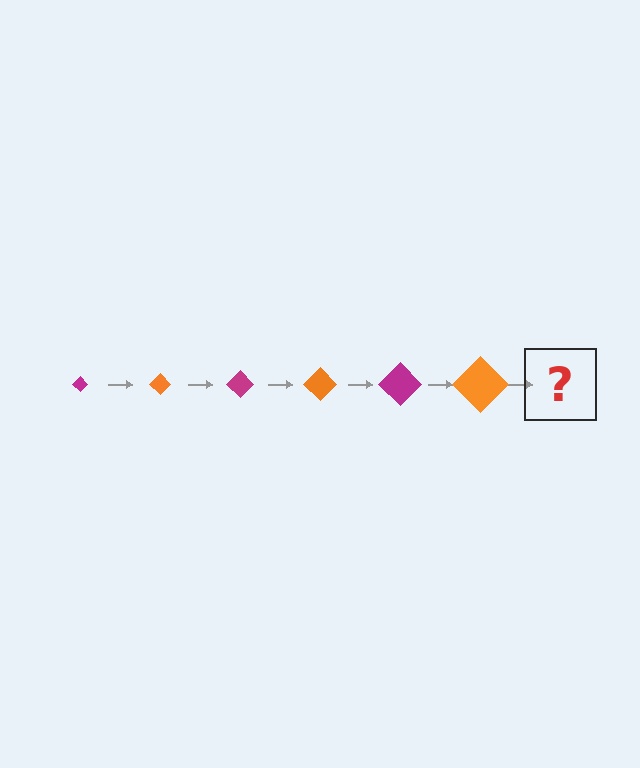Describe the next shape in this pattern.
It should be a magenta diamond, larger than the previous one.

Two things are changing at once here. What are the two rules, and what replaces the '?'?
The two rules are that the diamond grows larger each step and the color cycles through magenta and orange. The '?' should be a magenta diamond, larger than the previous one.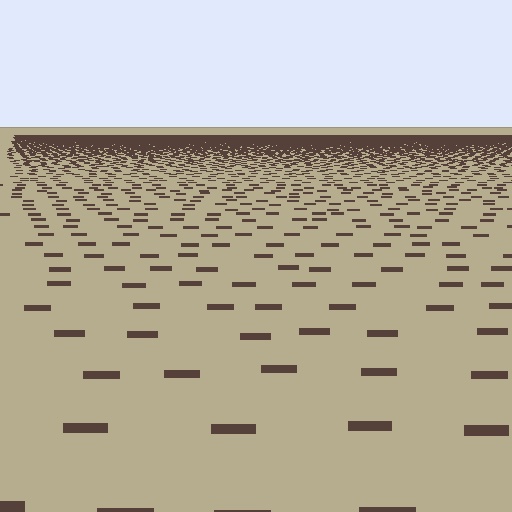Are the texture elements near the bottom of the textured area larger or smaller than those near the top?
Larger. Near the bottom, elements are closer to the viewer and appear at a bigger on-screen size.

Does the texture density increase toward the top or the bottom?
Density increases toward the top.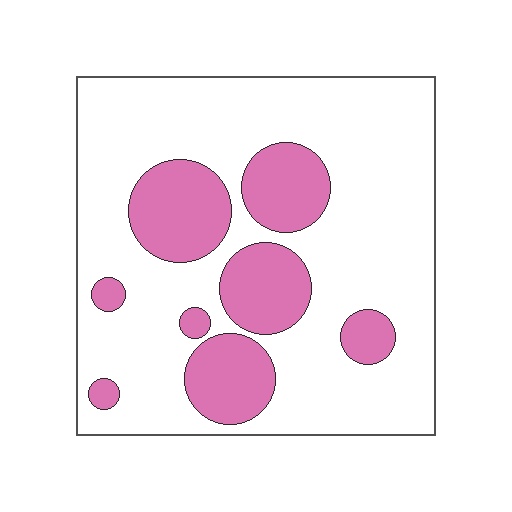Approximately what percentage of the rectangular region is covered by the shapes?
Approximately 25%.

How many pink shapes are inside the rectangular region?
8.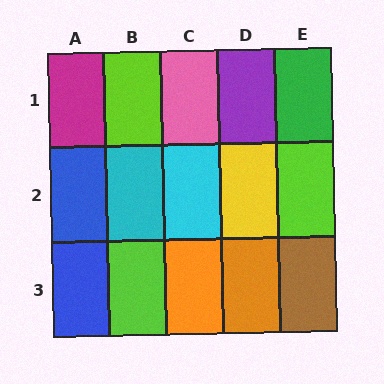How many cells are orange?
2 cells are orange.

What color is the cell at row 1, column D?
Purple.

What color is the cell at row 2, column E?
Lime.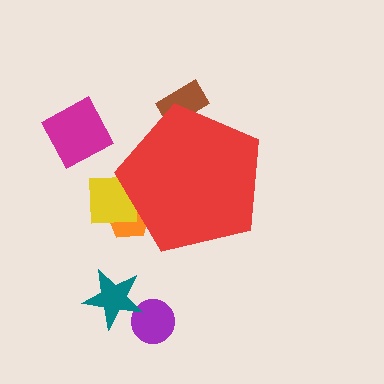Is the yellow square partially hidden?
Yes, the yellow square is partially hidden behind the red pentagon.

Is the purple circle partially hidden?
No, the purple circle is fully visible.